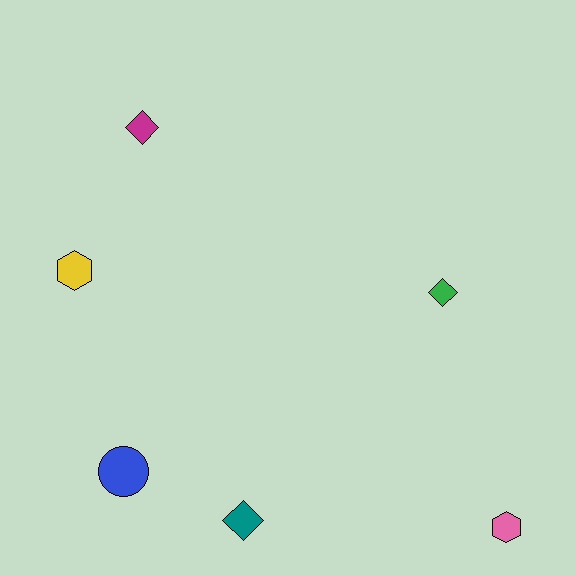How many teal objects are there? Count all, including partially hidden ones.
There is 1 teal object.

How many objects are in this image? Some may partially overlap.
There are 6 objects.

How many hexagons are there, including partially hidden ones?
There are 2 hexagons.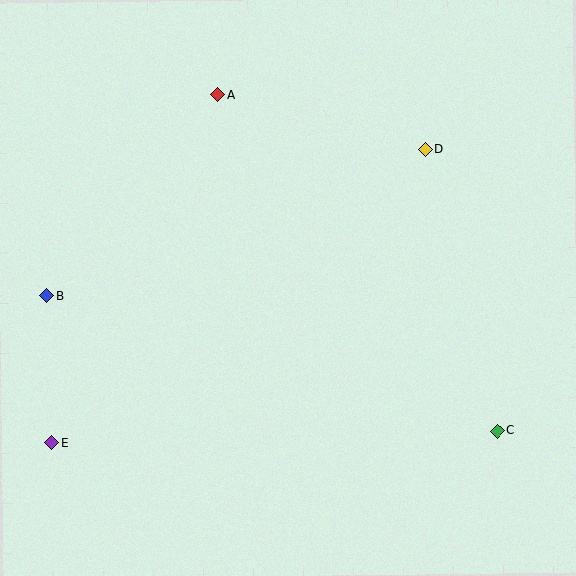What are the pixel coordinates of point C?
Point C is at (497, 431).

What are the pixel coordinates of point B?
Point B is at (47, 296).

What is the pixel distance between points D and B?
The distance between D and B is 406 pixels.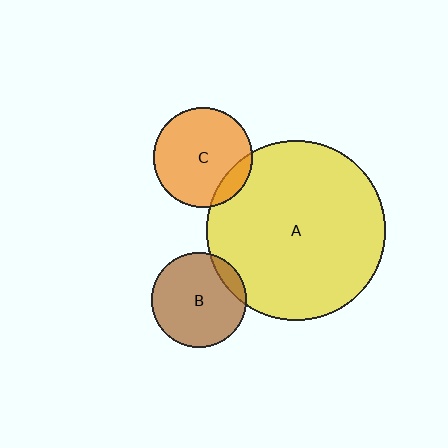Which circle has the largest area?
Circle A (yellow).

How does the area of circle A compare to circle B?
Approximately 3.6 times.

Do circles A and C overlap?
Yes.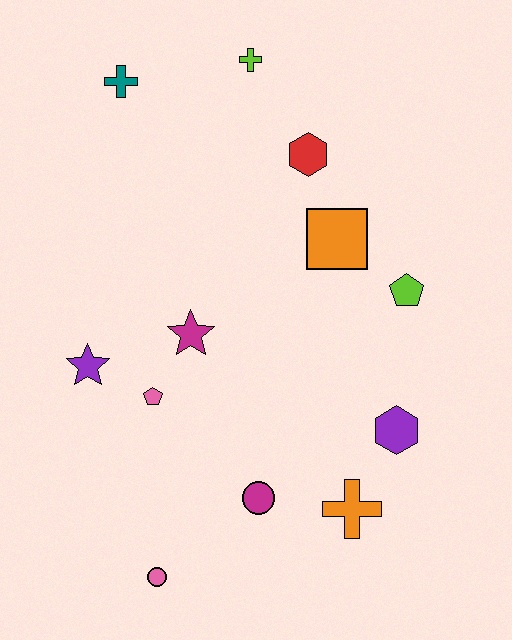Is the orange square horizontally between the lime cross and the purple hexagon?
Yes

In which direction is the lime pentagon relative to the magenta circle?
The lime pentagon is above the magenta circle.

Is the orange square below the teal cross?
Yes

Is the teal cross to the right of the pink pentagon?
No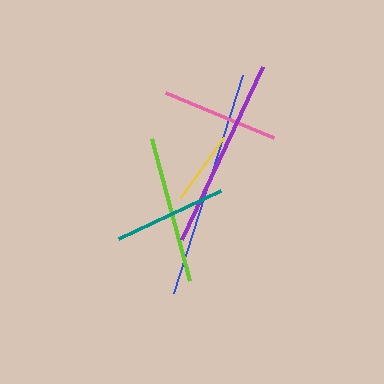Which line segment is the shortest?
The yellow line is the shortest at approximately 74 pixels.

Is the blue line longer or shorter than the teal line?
The blue line is longer than the teal line.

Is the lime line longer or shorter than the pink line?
The lime line is longer than the pink line.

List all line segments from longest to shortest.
From longest to shortest: blue, purple, lime, pink, teal, yellow.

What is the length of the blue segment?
The blue segment is approximately 229 pixels long.